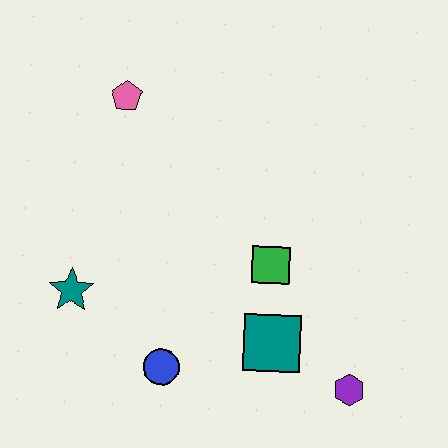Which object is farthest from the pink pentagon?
The purple hexagon is farthest from the pink pentagon.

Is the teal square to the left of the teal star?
No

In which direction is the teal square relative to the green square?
The teal square is below the green square.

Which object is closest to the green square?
The teal square is closest to the green square.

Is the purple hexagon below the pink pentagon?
Yes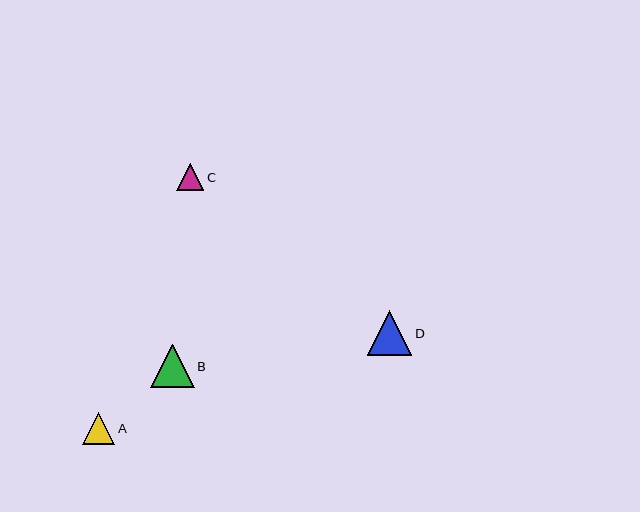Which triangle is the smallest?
Triangle C is the smallest with a size of approximately 27 pixels.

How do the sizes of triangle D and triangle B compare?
Triangle D and triangle B are approximately the same size.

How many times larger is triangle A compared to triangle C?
Triangle A is approximately 1.2 times the size of triangle C.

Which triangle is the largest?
Triangle D is the largest with a size of approximately 44 pixels.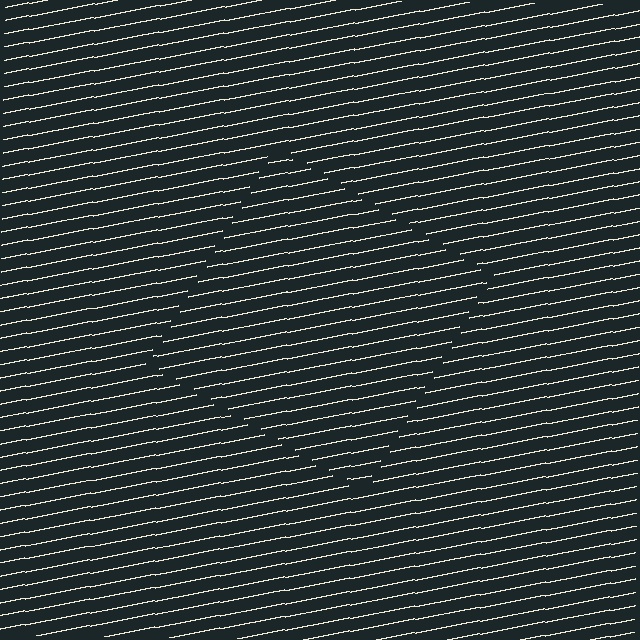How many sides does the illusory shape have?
4 sides — the line-ends trace a square.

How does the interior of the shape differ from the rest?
The interior of the shape contains the same grating, shifted by half a period — the contour is defined by the phase discontinuity where line-ends from the inner and outer gratings abut.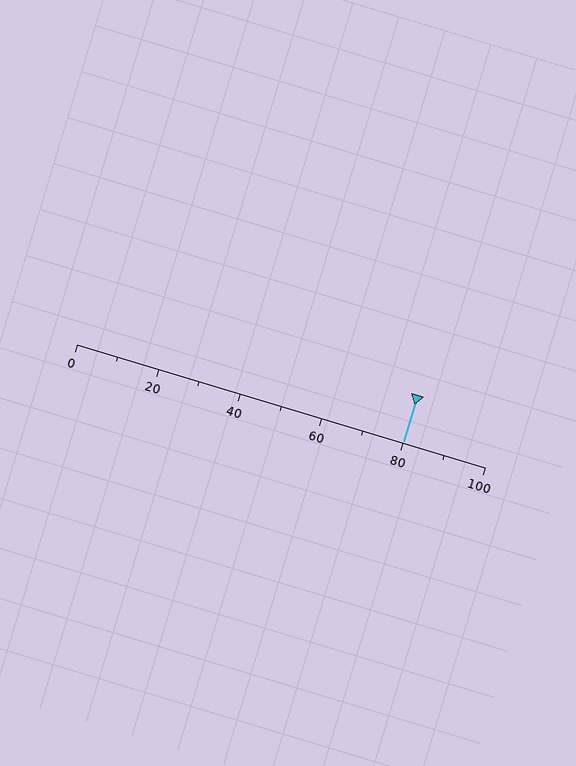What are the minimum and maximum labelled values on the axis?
The axis runs from 0 to 100.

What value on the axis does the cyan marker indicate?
The marker indicates approximately 80.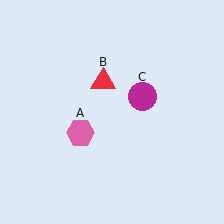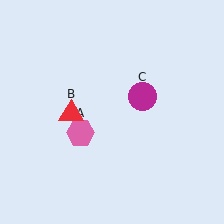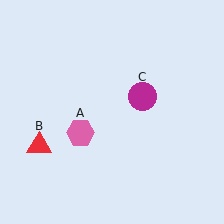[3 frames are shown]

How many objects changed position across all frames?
1 object changed position: red triangle (object B).